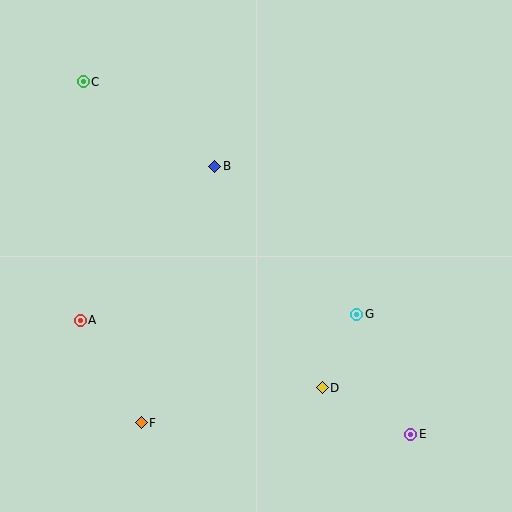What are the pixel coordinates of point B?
Point B is at (215, 166).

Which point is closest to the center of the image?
Point B at (215, 166) is closest to the center.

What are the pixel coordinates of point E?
Point E is at (411, 434).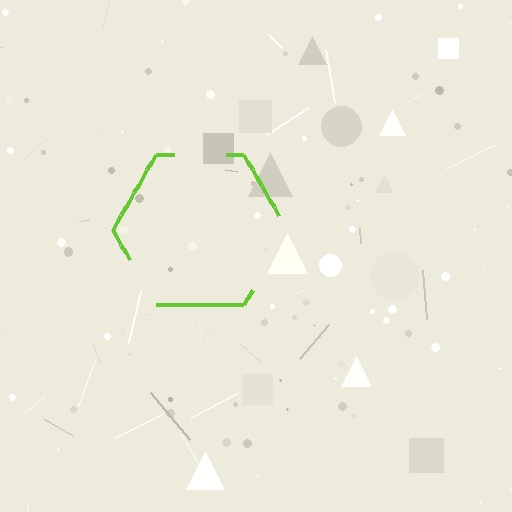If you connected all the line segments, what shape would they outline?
They would outline a hexagon.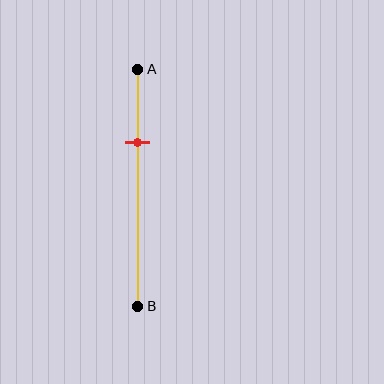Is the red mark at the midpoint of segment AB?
No, the mark is at about 30% from A, not at the 50% midpoint.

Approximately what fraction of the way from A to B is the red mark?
The red mark is approximately 30% of the way from A to B.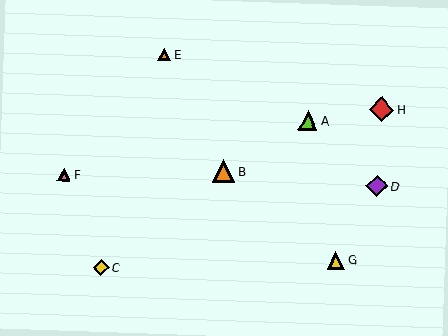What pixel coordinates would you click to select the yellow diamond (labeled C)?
Click at (101, 267) to select the yellow diamond C.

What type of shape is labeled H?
Shape H is a red diamond.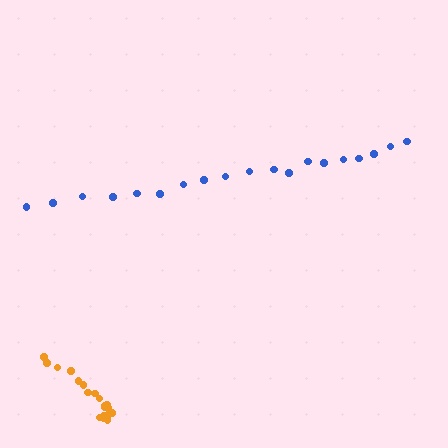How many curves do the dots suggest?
There are 2 distinct paths.